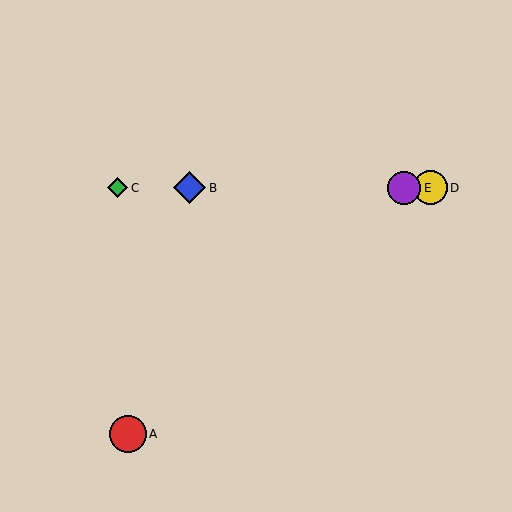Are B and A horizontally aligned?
No, B is at y≈188 and A is at y≈434.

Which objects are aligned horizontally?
Objects B, C, D, E are aligned horizontally.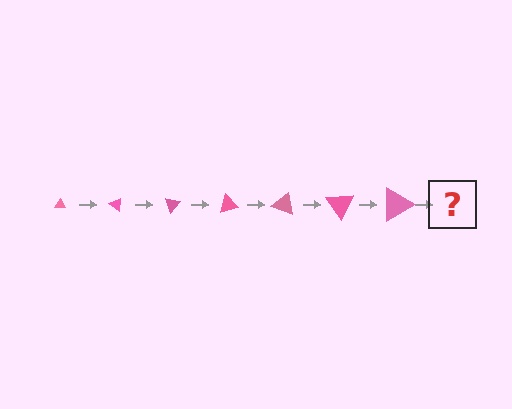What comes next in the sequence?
The next element should be a triangle, larger than the previous one and rotated 245 degrees from the start.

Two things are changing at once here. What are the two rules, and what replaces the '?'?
The two rules are that the triangle grows larger each step and it rotates 35 degrees each step. The '?' should be a triangle, larger than the previous one and rotated 245 degrees from the start.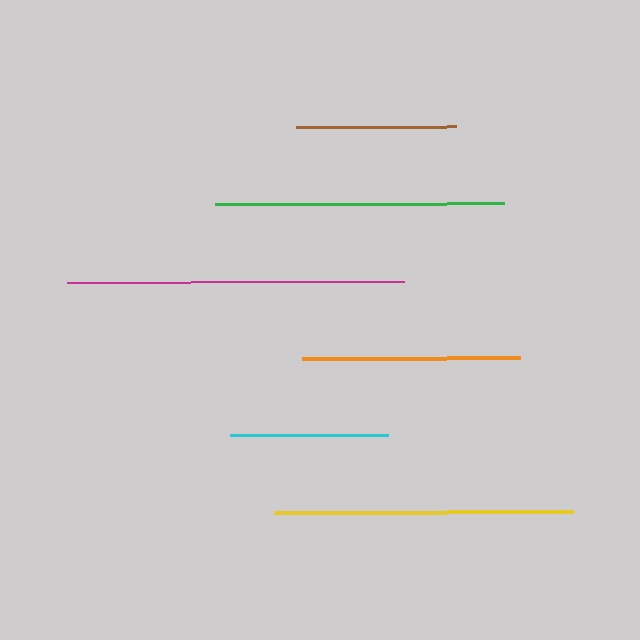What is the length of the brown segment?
The brown segment is approximately 160 pixels long.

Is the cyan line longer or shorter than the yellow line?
The yellow line is longer than the cyan line.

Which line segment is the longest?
The magenta line is the longest at approximately 337 pixels.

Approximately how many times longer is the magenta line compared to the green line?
The magenta line is approximately 1.2 times the length of the green line.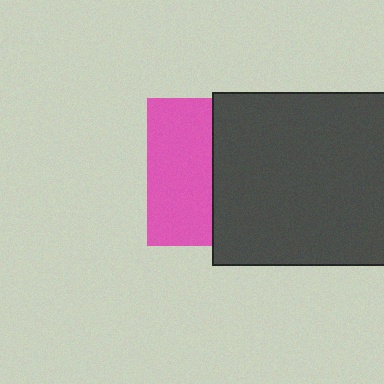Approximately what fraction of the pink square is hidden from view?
Roughly 57% of the pink square is hidden behind the dark gray square.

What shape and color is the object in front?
The object in front is a dark gray square.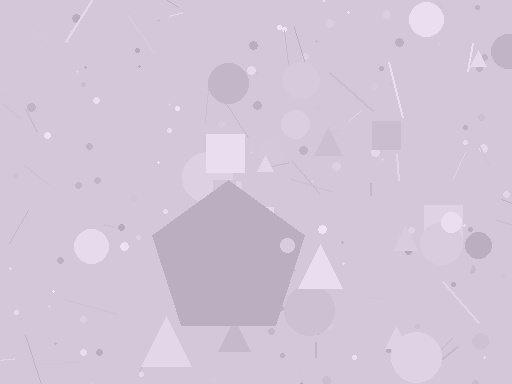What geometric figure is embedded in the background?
A pentagon is embedded in the background.